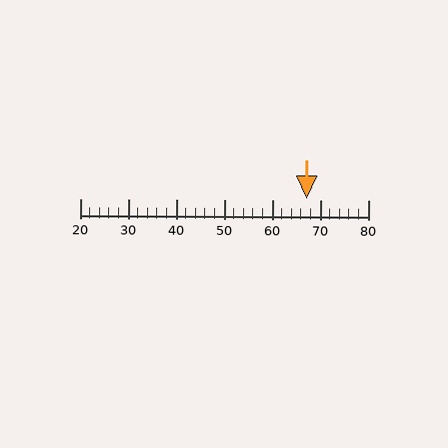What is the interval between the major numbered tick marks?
The major tick marks are spaced 10 units apart.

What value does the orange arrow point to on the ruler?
The orange arrow points to approximately 67.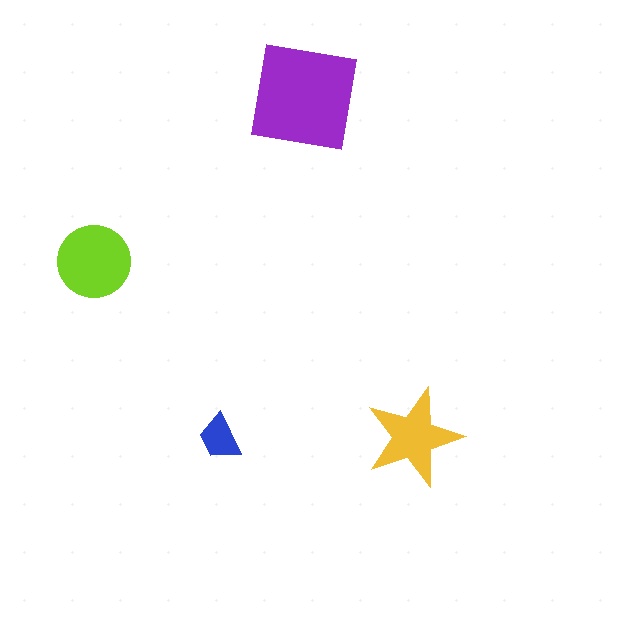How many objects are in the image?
There are 4 objects in the image.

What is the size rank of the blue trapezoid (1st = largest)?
4th.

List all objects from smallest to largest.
The blue trapezoid, the yellow star, the lime circle, the purple square.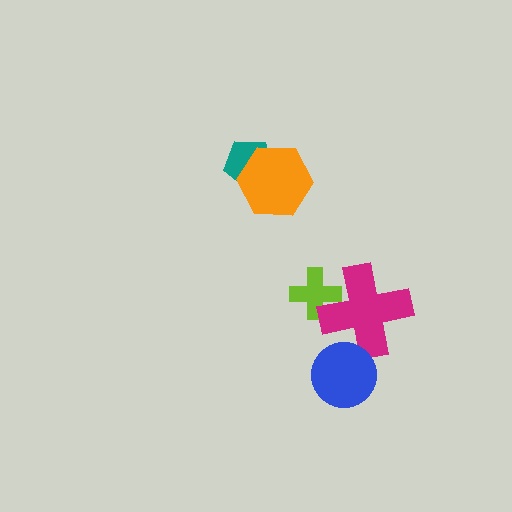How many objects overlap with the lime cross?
1 object overlaps with the lime cross.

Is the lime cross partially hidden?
Yes, it is partially covered by another shape.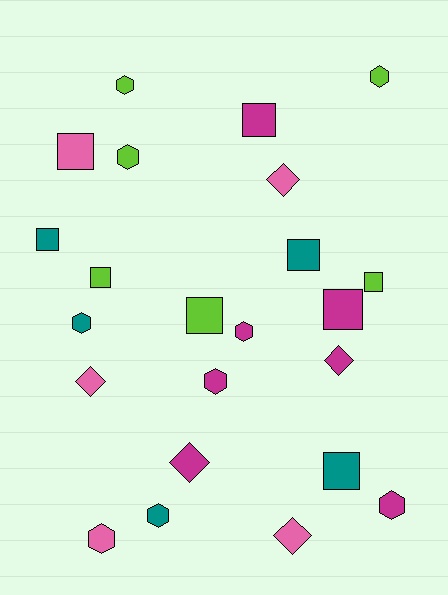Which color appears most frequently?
Magenta, with 7 objects.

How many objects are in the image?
There are 23 objects.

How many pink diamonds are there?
There are 3 pink diamonds.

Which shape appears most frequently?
Square, with 9 objects.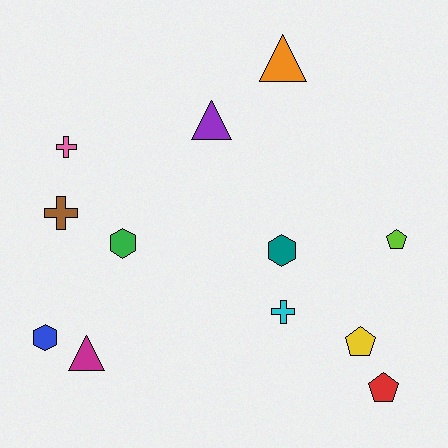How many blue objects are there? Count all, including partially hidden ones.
There is 1 blue object.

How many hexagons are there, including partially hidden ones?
There are 3 hexagons.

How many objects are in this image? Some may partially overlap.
There are 12 objects.